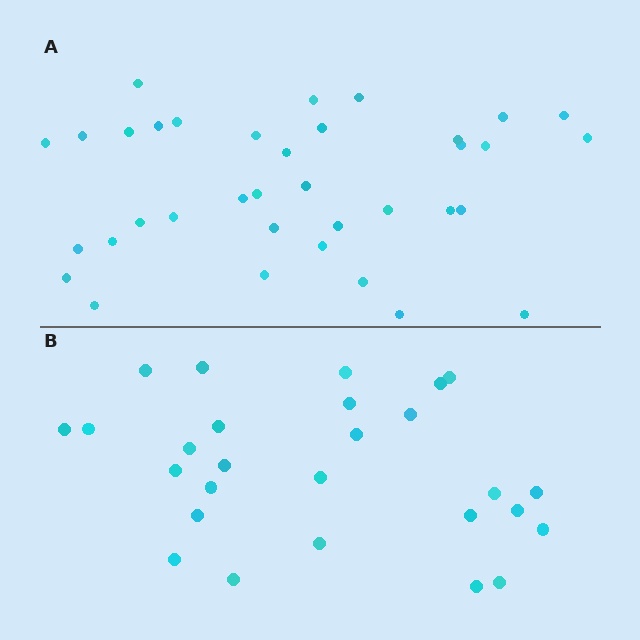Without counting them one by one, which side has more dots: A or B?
Region A (the top region) has more dots.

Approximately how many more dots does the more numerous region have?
Region A has roughly 8 or so more dots than region B.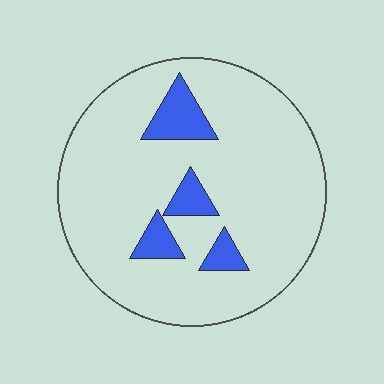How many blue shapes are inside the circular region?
4.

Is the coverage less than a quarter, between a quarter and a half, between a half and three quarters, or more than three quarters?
Less than a quarter.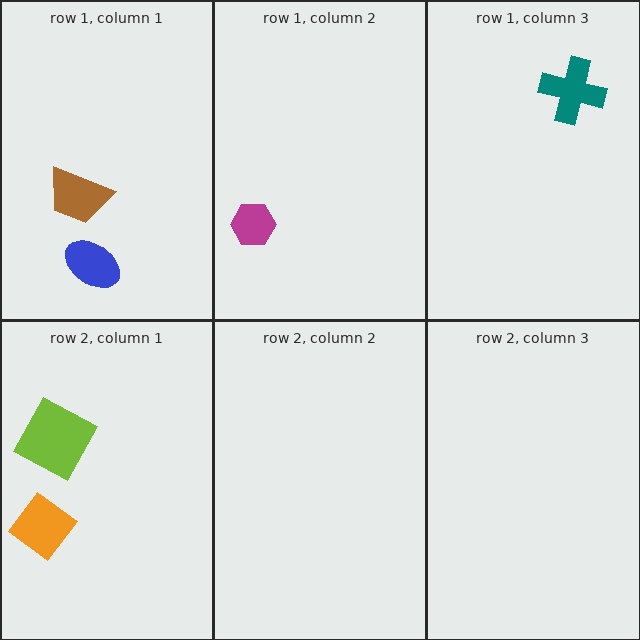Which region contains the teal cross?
The row 1, column 3 region.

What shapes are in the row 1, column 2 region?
The magenta hexagon.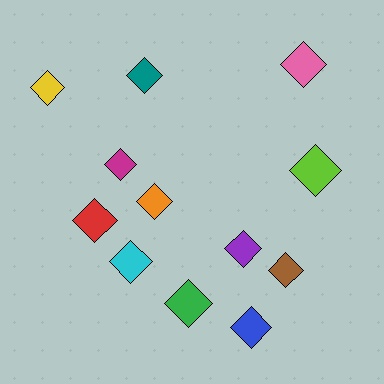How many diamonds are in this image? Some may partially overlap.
There are 12 diamonds.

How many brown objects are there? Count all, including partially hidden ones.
There is 1 brown object.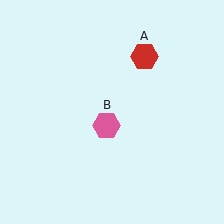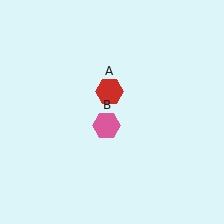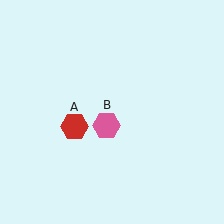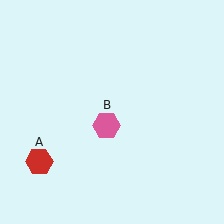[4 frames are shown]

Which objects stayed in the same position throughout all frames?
Pink hexagon (object B) remained stationary.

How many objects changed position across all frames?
1 object changed position: red hexagon (object A).